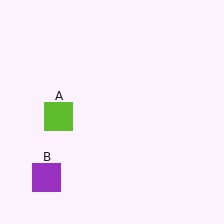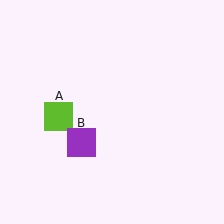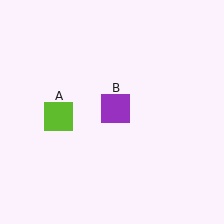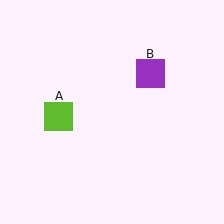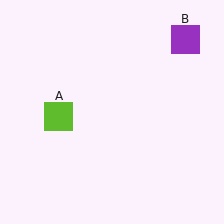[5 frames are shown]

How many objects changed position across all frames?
1 object changed position: purple square (object B).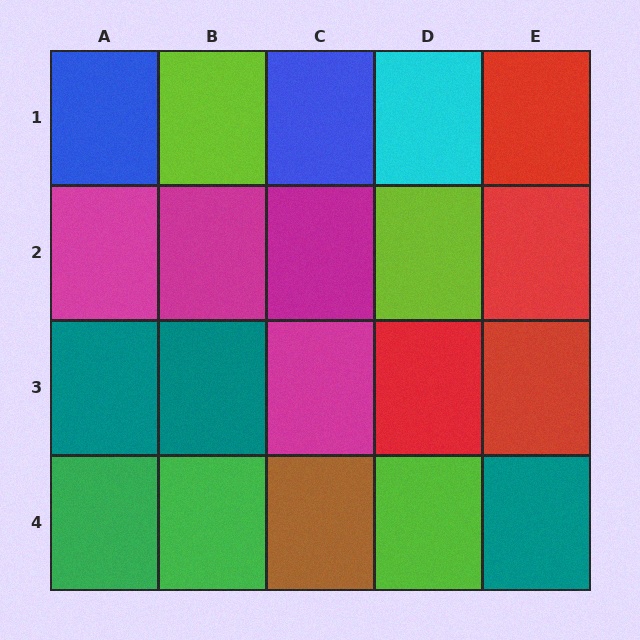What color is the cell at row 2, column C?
Magenta.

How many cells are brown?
1 cell is brown.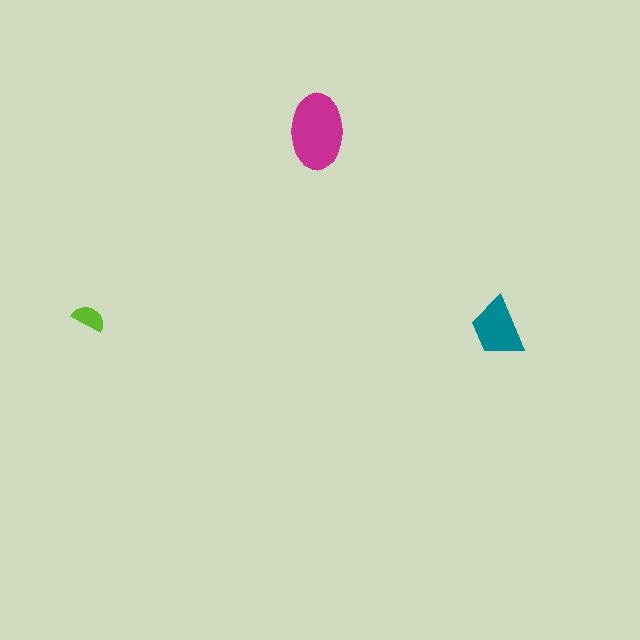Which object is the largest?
The magenta ellipse.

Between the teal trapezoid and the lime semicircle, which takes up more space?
The teal trapezoid.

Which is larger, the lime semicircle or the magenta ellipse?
The magenta ellipse.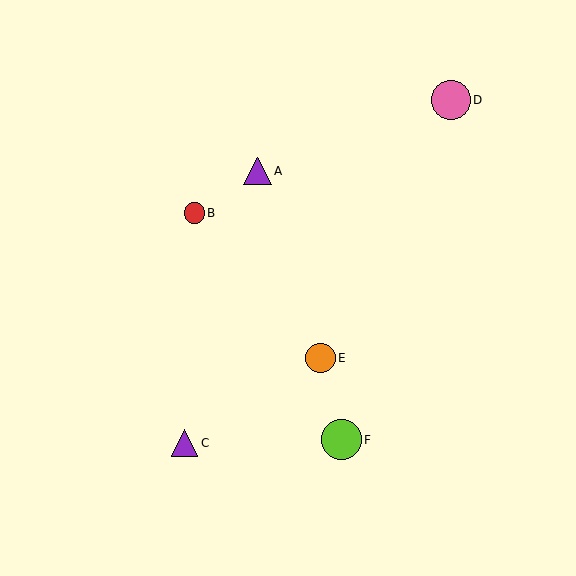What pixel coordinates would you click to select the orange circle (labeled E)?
Click at (321, 358) to select the orange circle E.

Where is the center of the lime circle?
The center of the lime circle is at (341, 440).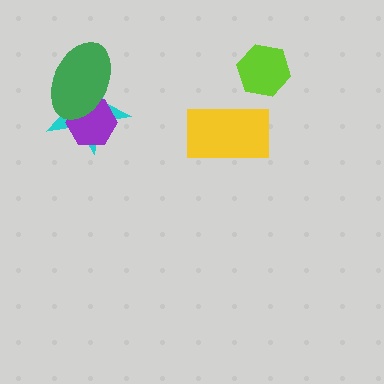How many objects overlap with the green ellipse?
2 objects overlap with the green ellipse.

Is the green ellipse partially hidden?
No, no other shape covers it.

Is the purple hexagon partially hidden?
Yes, it is partially covered by another shape.